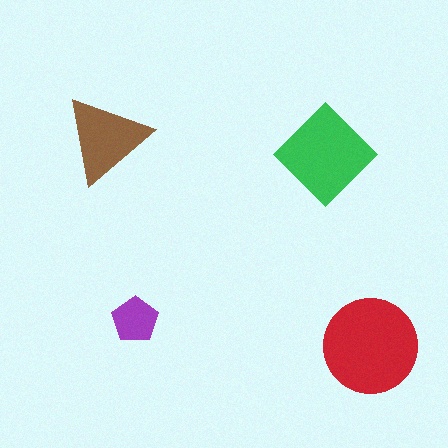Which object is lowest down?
The red circle is bottommost.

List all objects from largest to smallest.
The red circle, the green diamond, the brown triangle, the purple pentagon.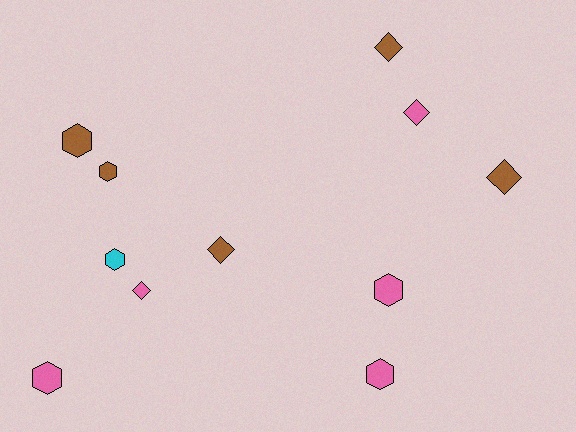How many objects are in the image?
There are 11 objects.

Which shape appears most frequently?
Hexagon, with 6 objects.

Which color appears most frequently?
Brown, with 5 objects.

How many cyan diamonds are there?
There are no cyan diamonds.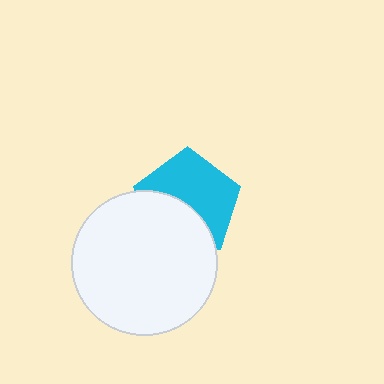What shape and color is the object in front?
The object in front is a white circle.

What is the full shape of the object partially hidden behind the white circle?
The partially hidden object is a cyan pentagon.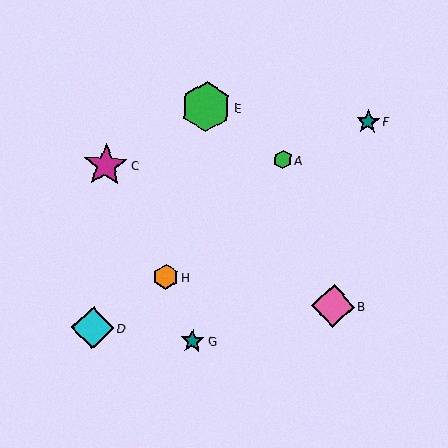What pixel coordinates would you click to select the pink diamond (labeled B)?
Click at (333, 306) to select the pink diamond B.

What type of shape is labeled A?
Shape A is a green hexagon.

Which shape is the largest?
The green hexagon (labeled E) is the largest.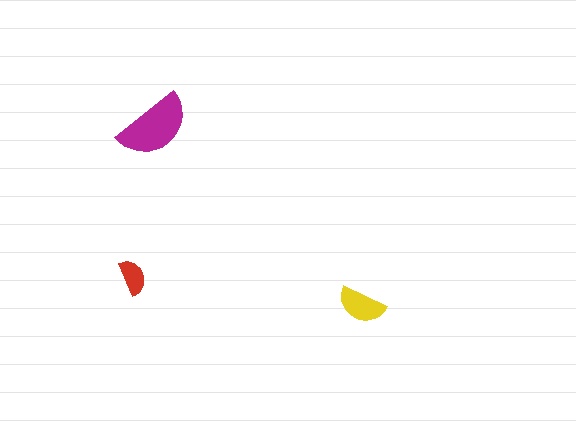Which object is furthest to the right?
The yellow semicircle is rightmost.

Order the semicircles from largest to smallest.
the magenta one, the yellow one, the red one.